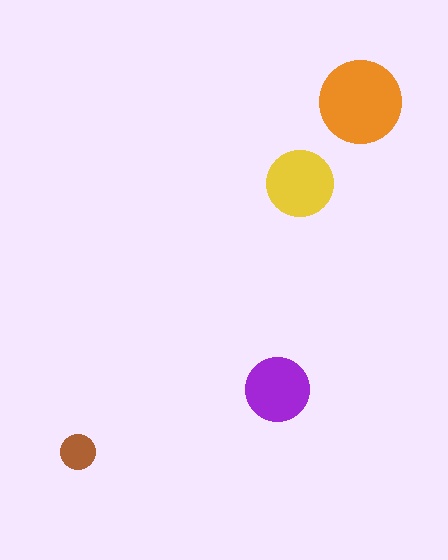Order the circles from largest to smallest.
the orange one, the yellow one, the purple one, the brown one.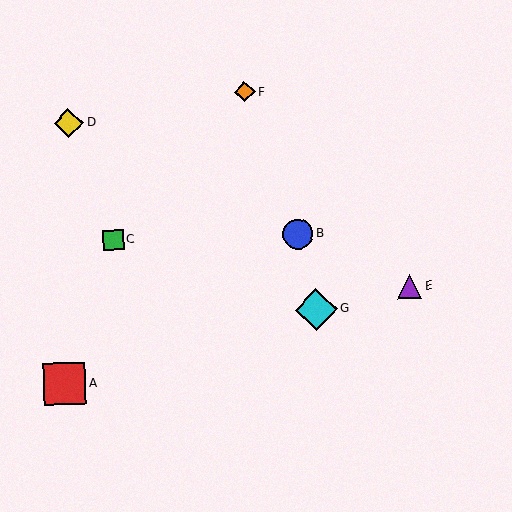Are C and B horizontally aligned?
Yes, both are at y≈240.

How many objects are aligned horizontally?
2 objects (B, C) are aligned horizontally.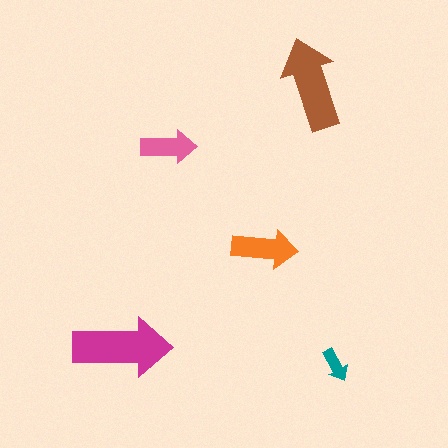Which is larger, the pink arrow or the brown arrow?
The brown one.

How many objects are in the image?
There are 5 objects in the image.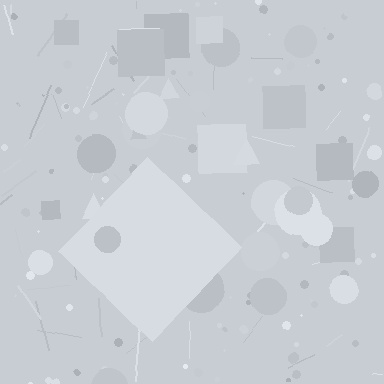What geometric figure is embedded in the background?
A diamond is embedded in the background.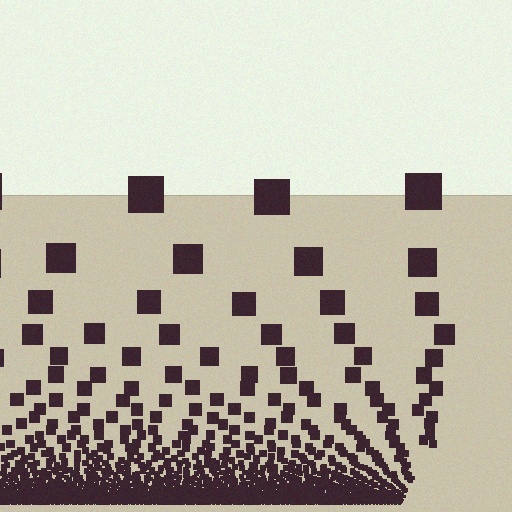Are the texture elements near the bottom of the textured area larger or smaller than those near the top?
Smaller. The gradient is inverted — elements near the bottom are smaller and denser.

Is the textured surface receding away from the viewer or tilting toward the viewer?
The surface appears to tilt toward the viewer. Texture elements get larger and sparser toward the top.